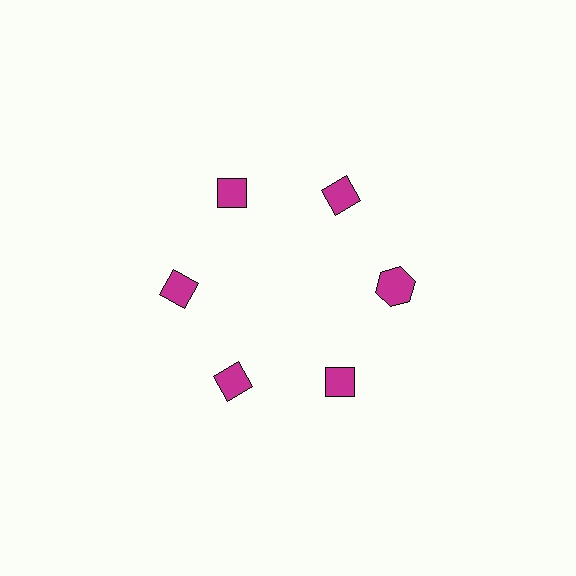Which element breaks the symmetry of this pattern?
The magenta hexagon at roughly the 3 o'clock position breaks the symmetry. All other shapes are magenta diamonds.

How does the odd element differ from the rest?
It has a different shape: hexagon instead of diamond.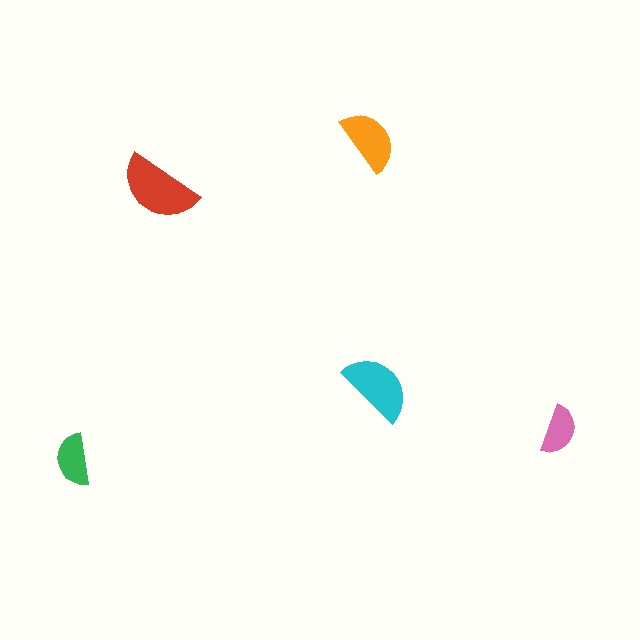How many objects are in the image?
There are 5 objects in the image.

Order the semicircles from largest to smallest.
the red one, the cyan one, the orange one, the green one, the pink one.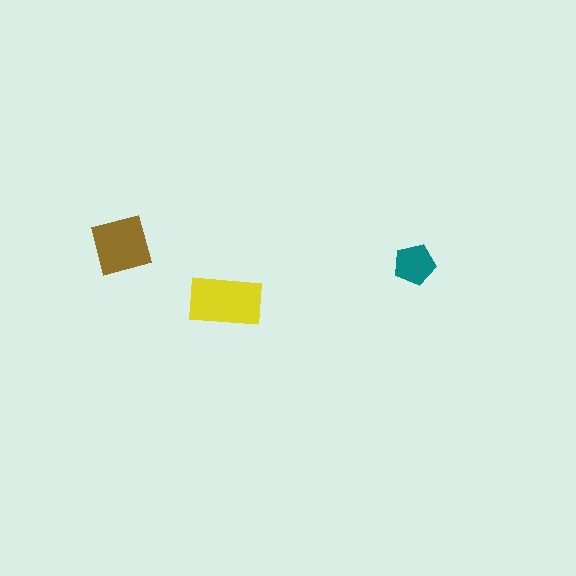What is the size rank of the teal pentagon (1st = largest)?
3rd.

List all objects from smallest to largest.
The teal pentagon, the brown square, the yellow rectangle.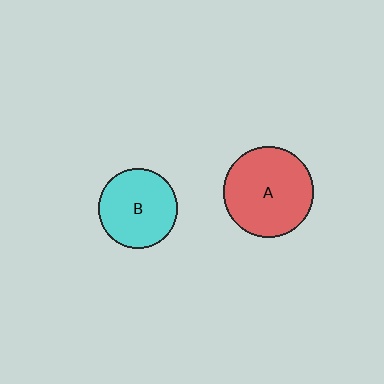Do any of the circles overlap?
No, none of the circles overlap.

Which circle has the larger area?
Circle A (red).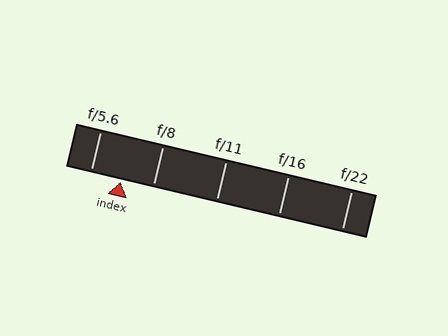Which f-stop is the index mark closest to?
The index mark is closest to f/5.6.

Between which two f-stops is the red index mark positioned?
The index mark is between f/5.6 and f/8.